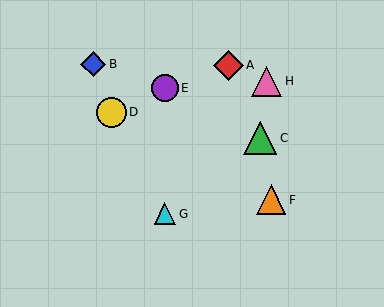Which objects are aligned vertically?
Objects E, G are aligned vertically.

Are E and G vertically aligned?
Yes, both are at x≈165.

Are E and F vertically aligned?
No, E is at x≈165 and F is at x≈271.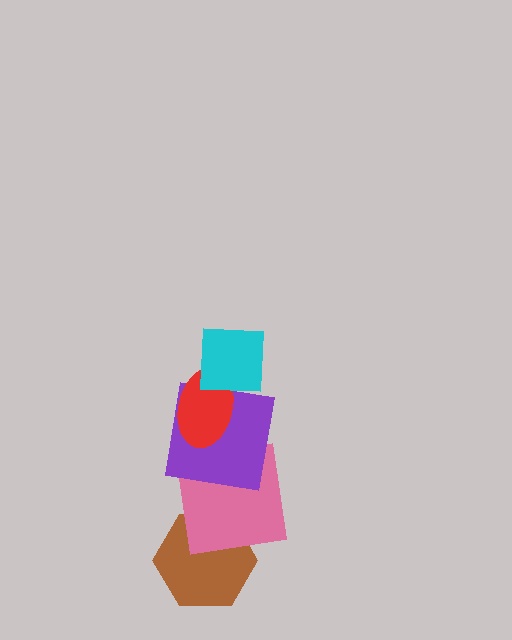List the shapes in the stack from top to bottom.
From top to bottom: the cyan square, the red ellipse, the purple square, the pink square, the brown hexagon.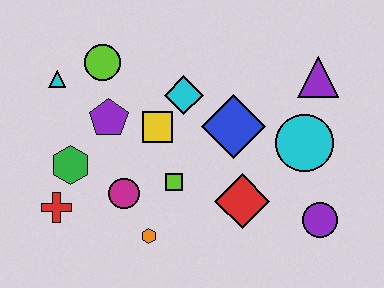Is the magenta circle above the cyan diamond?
No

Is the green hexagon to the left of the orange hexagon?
Yes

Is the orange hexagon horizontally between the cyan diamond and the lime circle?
Yes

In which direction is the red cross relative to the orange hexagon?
The red cross is to the left of the orange hexagon.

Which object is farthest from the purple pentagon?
The purple circle is farthest from the purple pentagon.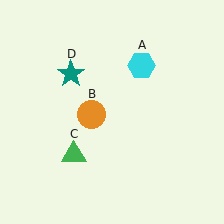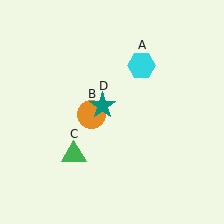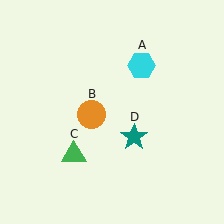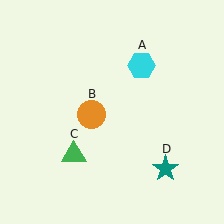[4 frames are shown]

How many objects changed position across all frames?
1 object changed position: teal star (object D).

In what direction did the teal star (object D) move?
The teal star (object D) moved down and to the right.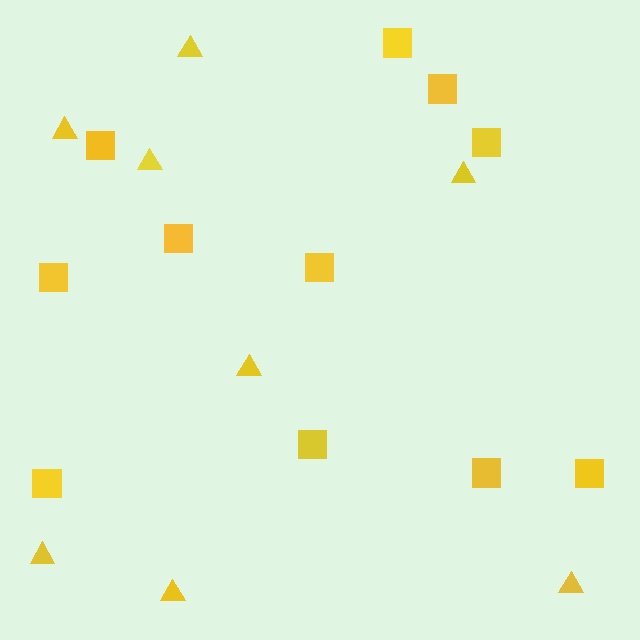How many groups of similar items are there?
There are 2 groups: one group of triangles (8) and one group of squares (11).